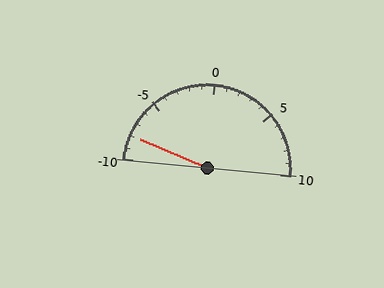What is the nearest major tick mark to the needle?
The nearest major tick mark is -10.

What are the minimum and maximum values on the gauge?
The gauge ranges from -10 to 10.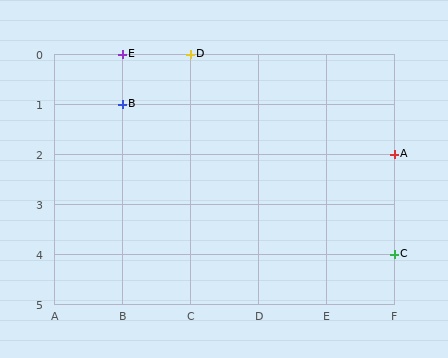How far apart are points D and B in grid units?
Points D and B are 1 column and 1 row apart (about 1.4 grid units diagonally).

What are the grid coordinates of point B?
Point B is at grid coordinates (B, 1).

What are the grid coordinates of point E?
Point E is at grid coordinates (B, 0).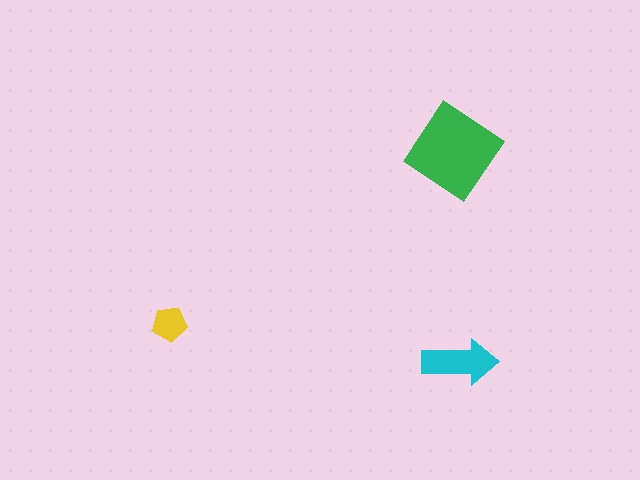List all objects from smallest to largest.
The yellow pentagon, the cyan arrow, the green diamond.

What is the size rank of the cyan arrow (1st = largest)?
2nd.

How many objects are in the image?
There are 3 objects in the image.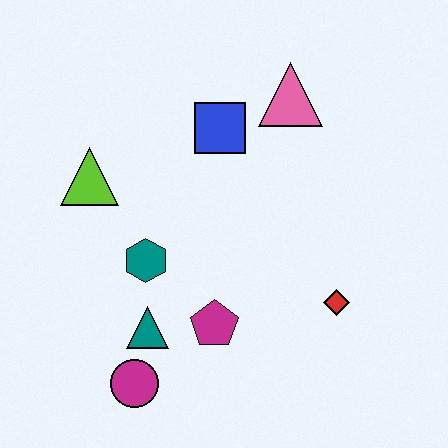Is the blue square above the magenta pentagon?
Yes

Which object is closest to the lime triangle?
The teal hexagon is closest to the lime triangle.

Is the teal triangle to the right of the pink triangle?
No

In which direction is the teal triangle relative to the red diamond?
The teal triangle is to the left of the red diamond.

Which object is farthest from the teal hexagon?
The pink triangle is farthest from the teal hexagon.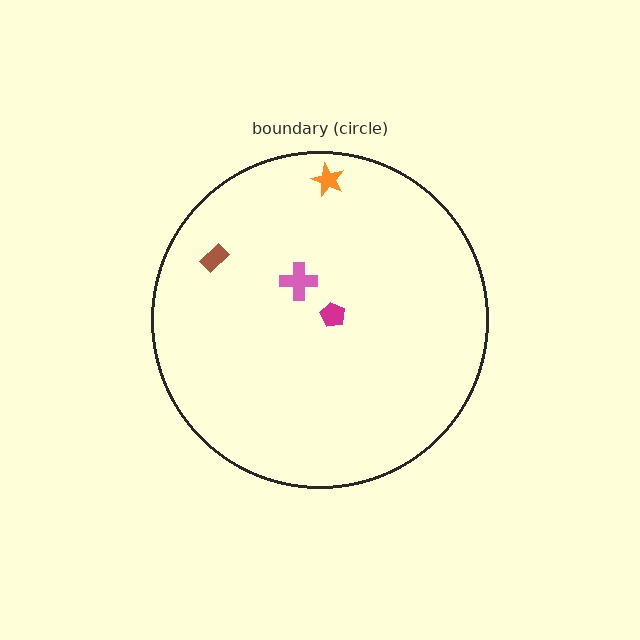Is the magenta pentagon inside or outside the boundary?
Inside.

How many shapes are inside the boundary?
4 inside, 0 outside.